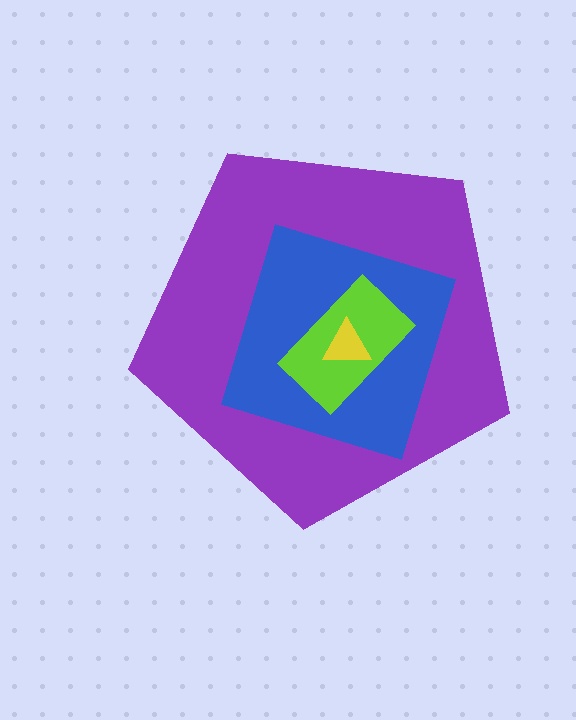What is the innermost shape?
The yellow triangle.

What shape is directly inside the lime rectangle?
The yellow triangle.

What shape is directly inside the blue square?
The lime rectangle.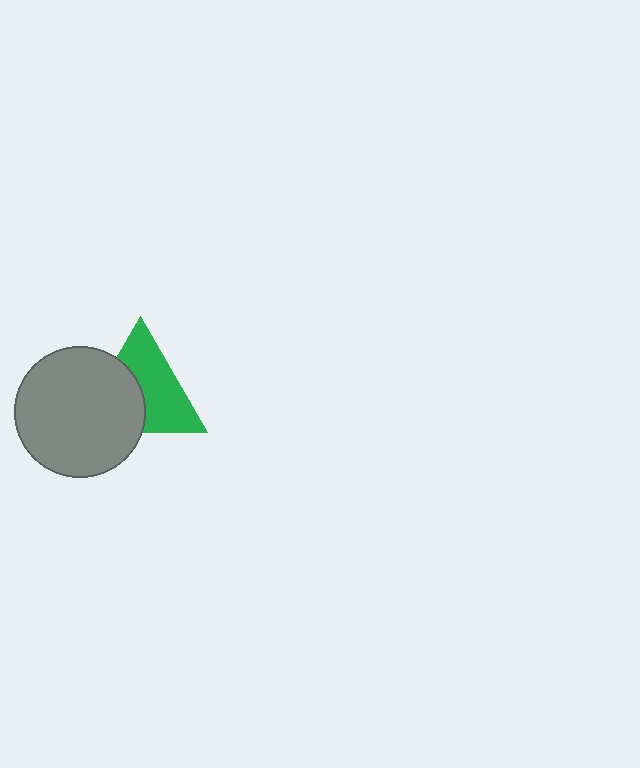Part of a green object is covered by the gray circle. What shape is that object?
It is a triangle.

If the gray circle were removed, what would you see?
You would see the complete green triangle.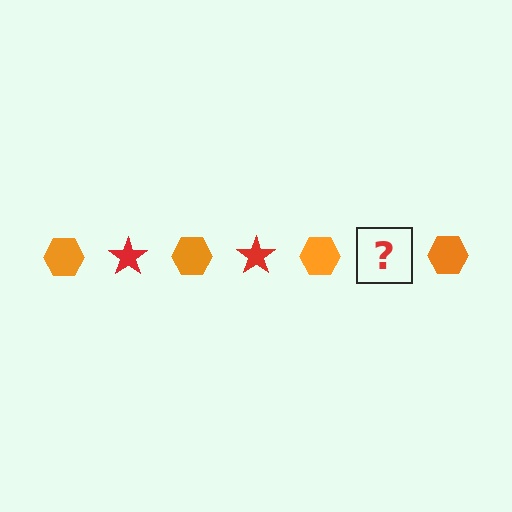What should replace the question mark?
The question mark should be replaced with a red star.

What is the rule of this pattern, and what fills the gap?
The rule is that the pattern alternates between orange hexagon and red star. The gap should be filled with a red star.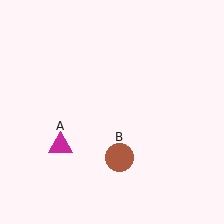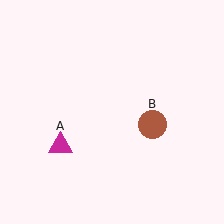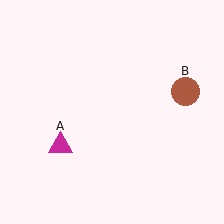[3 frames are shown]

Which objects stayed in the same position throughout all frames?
Magenta triangle (object A) remained stationary.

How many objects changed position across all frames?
1 object changed position: brown circle (object B).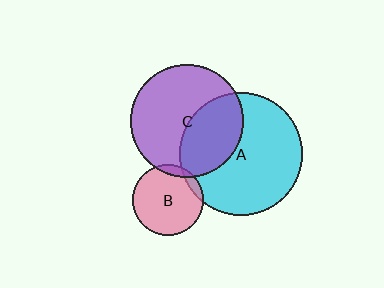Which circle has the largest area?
Circle A (cyan).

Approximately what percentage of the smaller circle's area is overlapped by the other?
Approximately 5%.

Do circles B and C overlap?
Yes.